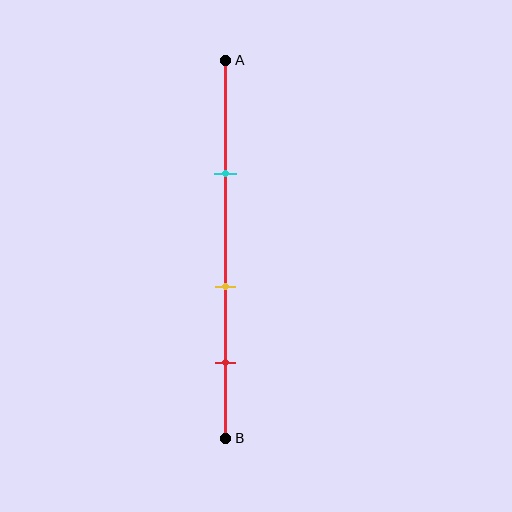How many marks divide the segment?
There are 3 marks dividing the segment.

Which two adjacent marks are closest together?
The yellow and red marks are the closest adjacent pair.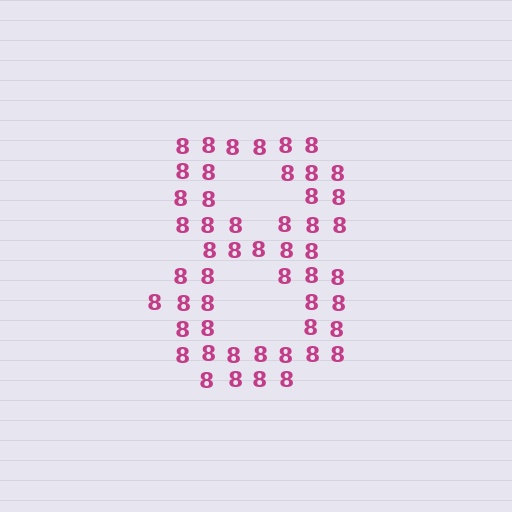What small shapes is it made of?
It is made of small digit 8's.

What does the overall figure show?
The overall figure shows the digit 8.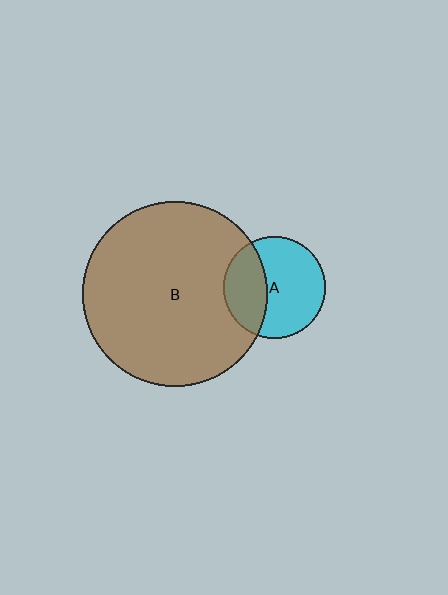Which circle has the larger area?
Circle B (brown).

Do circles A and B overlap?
Yes.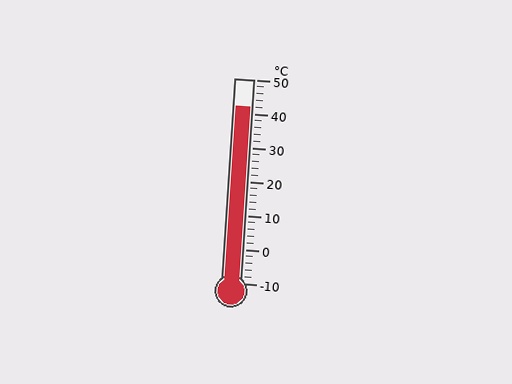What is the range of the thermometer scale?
The thermometer scale ranges from -10°C to 50°C.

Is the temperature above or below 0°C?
The temperature is above 0°C.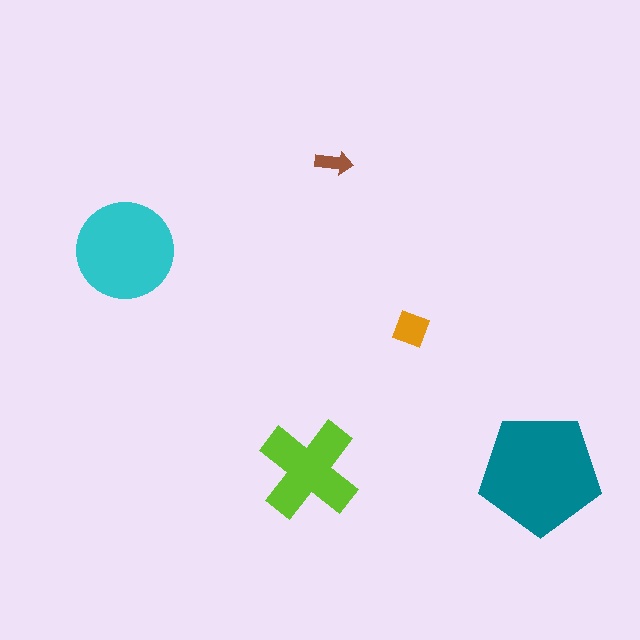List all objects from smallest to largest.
The brown arrow, the orange square, the lime cross, the cyan circle, the teal pentagon.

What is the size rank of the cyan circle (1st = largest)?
2nd.